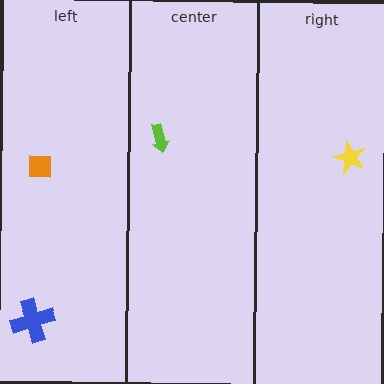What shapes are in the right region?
The yellow star.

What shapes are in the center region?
The lime arrow.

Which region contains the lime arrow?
The center region.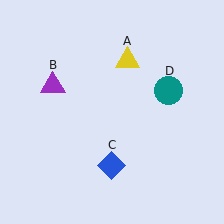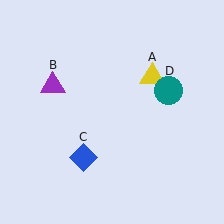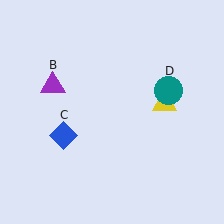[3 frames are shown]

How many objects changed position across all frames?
2 objects changed position: yellow triangle (object A), blue diamond (object C).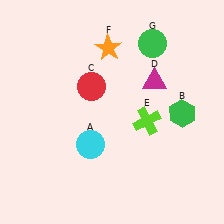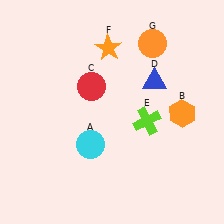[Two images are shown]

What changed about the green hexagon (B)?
In Image 1, B is green. In Image 2, it changed to orange.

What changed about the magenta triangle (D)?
In Image 1, D is magenta. In Image 2, it changed to blue.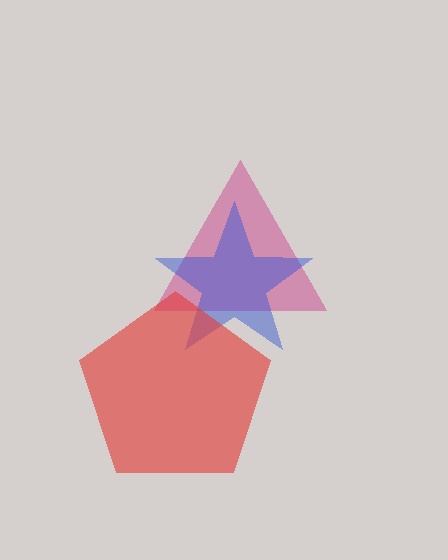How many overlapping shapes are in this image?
There are 3 overlapping shapes in the image.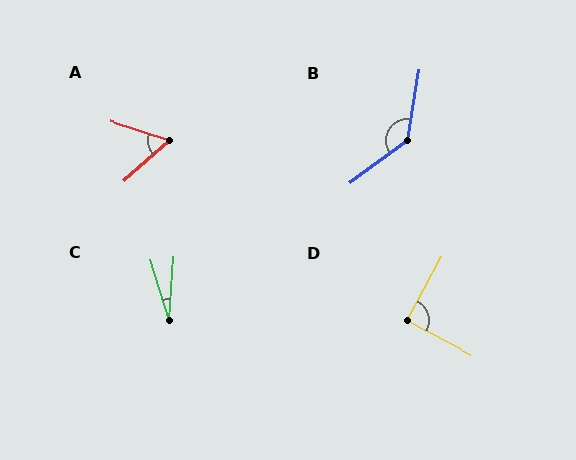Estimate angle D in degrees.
Approximately 89 degrees.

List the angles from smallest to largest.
C (22°), A (59°), D (89°), B (136°).